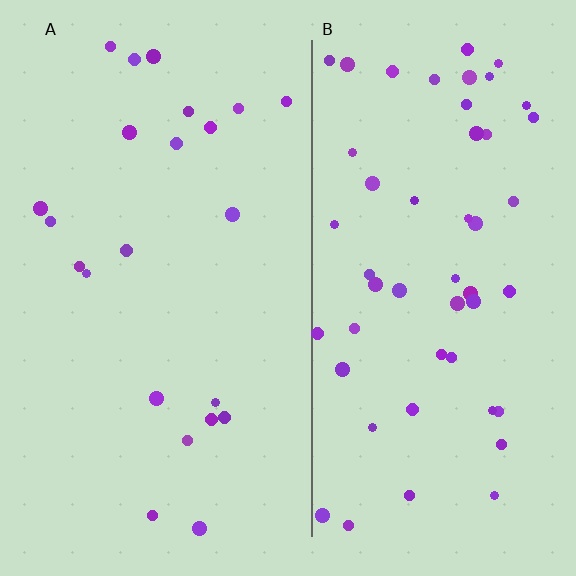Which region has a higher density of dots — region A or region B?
B (the right).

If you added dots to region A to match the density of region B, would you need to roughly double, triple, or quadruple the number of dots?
Approximately double.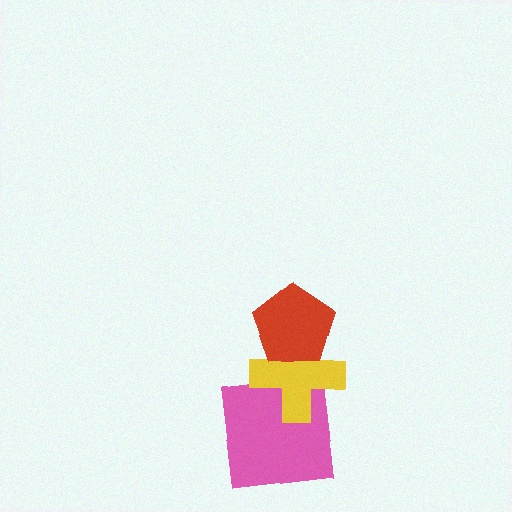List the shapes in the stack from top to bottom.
From top to bottom: the red pentagon, the yellow cross, the pink square.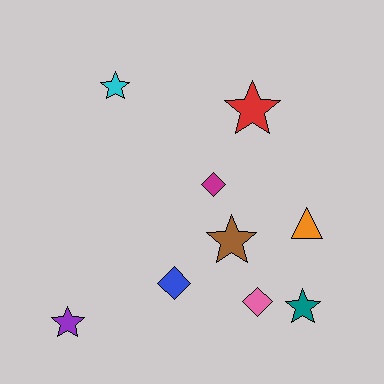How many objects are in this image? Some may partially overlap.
There are 9 objects.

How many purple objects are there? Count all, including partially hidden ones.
There is 1 purple object.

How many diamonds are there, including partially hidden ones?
There are 3 diamonds.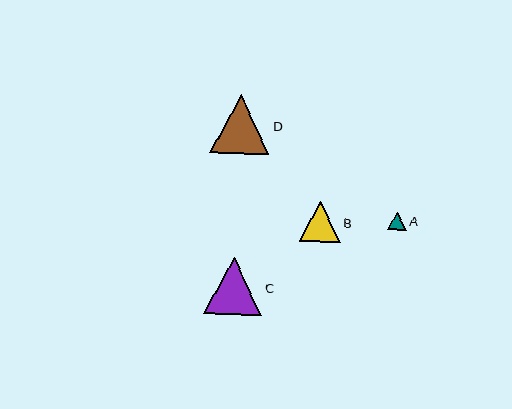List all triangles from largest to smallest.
From largest to smallest: D, C, B, A.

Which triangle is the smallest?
Triangle A is the smallest with a size of approximately 19 pixels.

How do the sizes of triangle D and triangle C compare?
Triangle D and triangle C are approximately the same size.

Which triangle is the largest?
Triangle D is the largest with a size of approximately 59 pixels.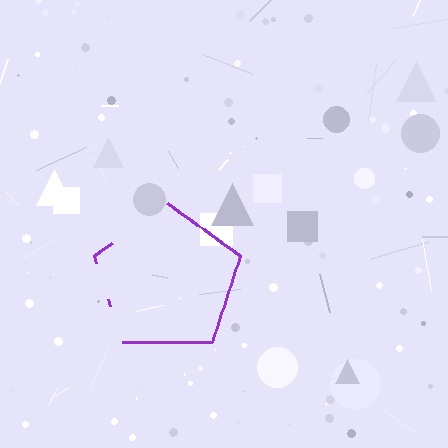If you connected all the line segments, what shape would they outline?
They would outline a pentagon.